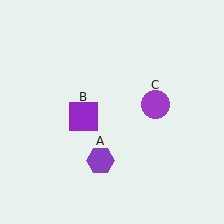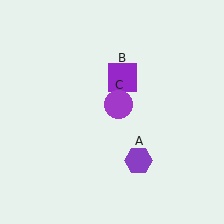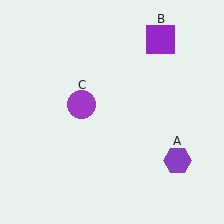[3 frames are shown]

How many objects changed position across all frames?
3 objects changed position: purple hexagon (object A), purple square (object B), purple circle (object C).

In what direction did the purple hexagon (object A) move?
The purple hexagon (object A) moved right.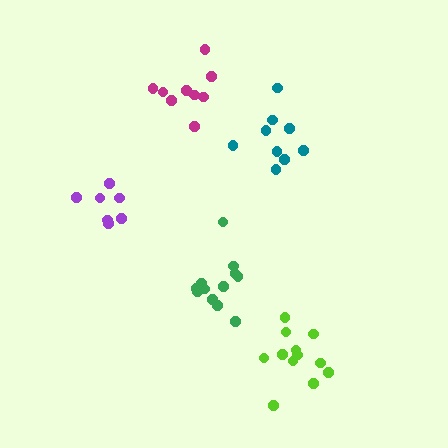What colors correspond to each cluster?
The clusters are colored: teal, green, magenta, lime, purple.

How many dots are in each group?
Group 1: 9 dots, Group 2: 12 dots, Group 3: 9 dots, Group 4: 12 dots, Group 5: 7 dots (49 total).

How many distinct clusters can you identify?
There are 5 distinct clusters.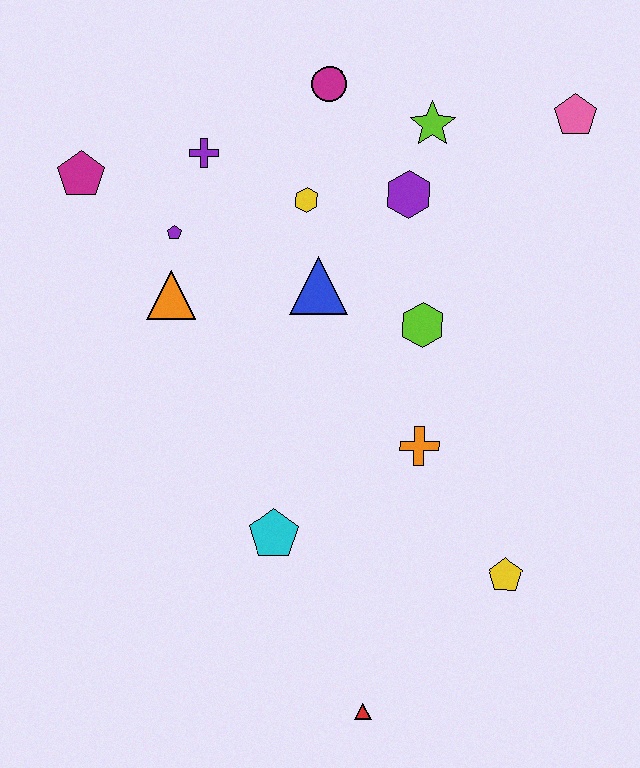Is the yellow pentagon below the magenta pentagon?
Yes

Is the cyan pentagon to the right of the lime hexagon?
No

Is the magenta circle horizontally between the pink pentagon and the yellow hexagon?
Yes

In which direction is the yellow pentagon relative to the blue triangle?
The yellow pentagon is below the blue triangle.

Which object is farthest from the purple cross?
The red triangle is farthest from the purple cross.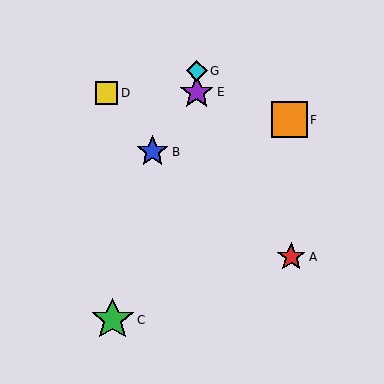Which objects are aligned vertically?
Objects E, G are aligned vertically.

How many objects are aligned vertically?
2 objects (E, G) are aligned vertically.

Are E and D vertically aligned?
No, E is at x≈197 and D is at x≈107.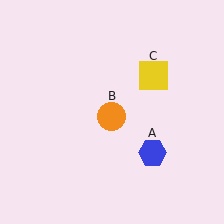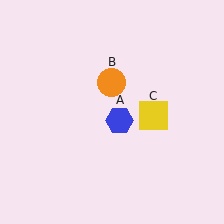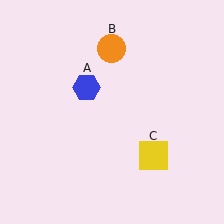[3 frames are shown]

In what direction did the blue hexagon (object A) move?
The blue hexagon (object A) moved up and to the left.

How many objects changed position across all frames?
3 objects changed position: blue hexagon (object A), orange circle (object B), yellow square (object C).